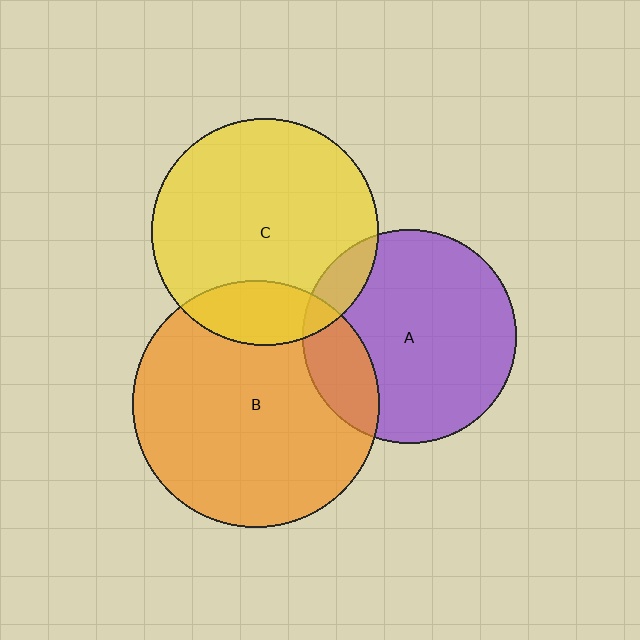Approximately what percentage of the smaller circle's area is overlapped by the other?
Approximately 20%.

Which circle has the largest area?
Circle B (orange).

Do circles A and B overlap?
Yes.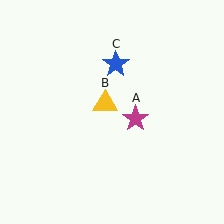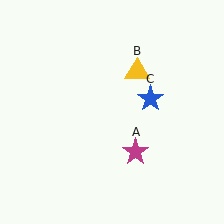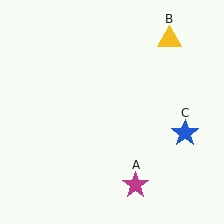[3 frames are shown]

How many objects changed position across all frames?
3 objects changed position: magenta star (object A), yellow triangle (object B), blue star (object C).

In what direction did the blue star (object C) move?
The blue star (object C) moved down and to the right.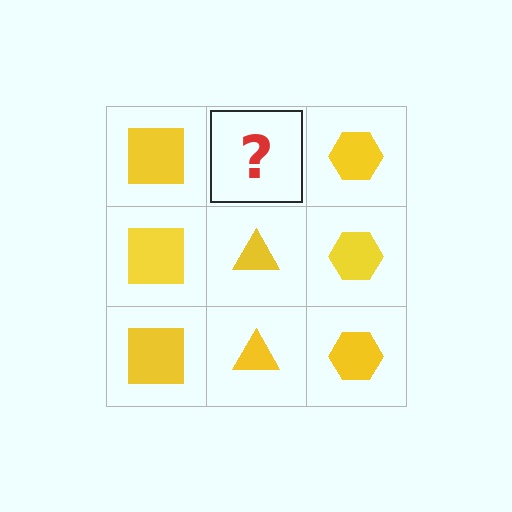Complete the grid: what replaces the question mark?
The question mark should be replaced with a yellow triangle.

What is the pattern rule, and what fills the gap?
The rule is that each column has a consistent shape. The gap should be filled with a yellow triangle.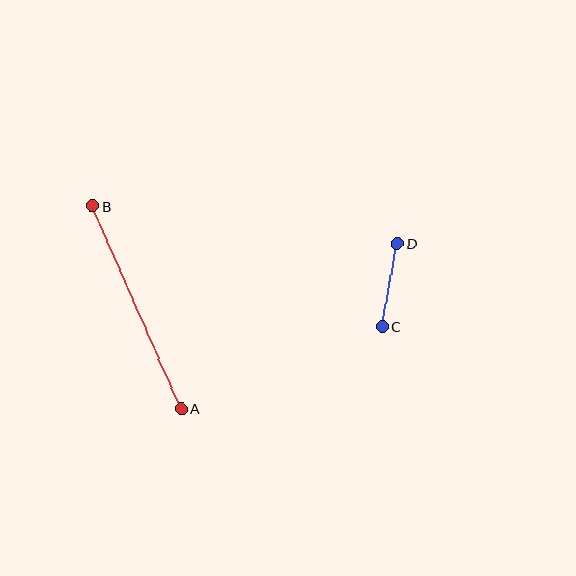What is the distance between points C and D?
The distance is approximately 85 pixels.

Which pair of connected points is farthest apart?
Points A and B are farthest apart.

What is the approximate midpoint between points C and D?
The midpoint is at approximately (389, 285) pixels.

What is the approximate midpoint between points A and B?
The midpoint is at approximately (137, 307) pixels.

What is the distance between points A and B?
The distance is approximately 221 pixels.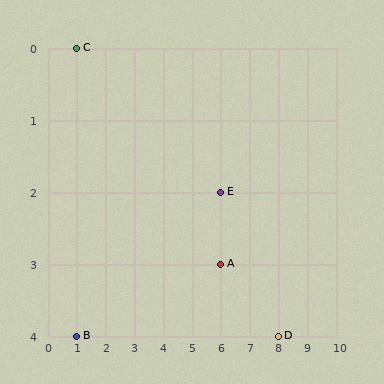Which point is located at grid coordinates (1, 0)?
Point C is at (1, 0).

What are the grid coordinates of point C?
Point C is at grid coordinates (1, 0).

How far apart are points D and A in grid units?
Points D and A are 2 columns and 1 row apart (about 2.2 grid units diagonally).